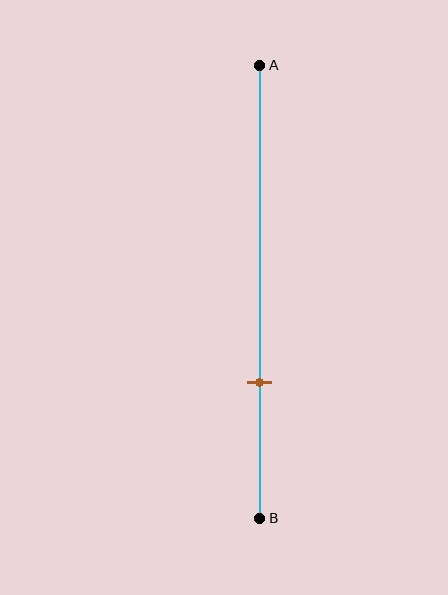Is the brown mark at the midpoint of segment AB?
No, the mark is at about 70% from A, not at the 50% midpoint.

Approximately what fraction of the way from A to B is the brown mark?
The brown mark is approximately 70% of the way from A to B.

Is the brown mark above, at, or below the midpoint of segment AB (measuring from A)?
The brown mark is below the midpoint of segment AB.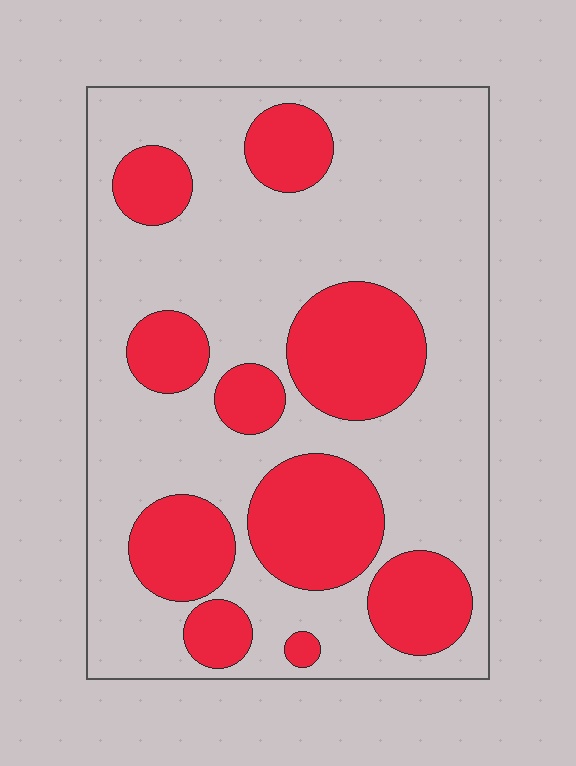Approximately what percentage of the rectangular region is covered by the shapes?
Approximately 30%.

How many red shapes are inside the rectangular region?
10.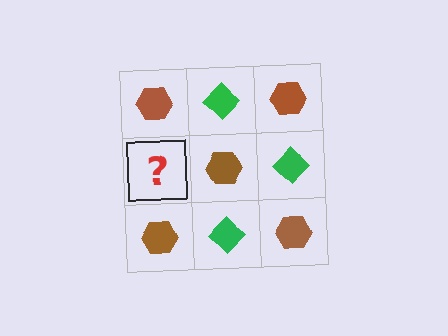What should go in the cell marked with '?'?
The missing cell should contain a green diamond.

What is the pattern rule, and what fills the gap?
The rule is that it alternates brown hexagon and green diamond in a checkerboard pattern. The gap should be filled with a green diamond.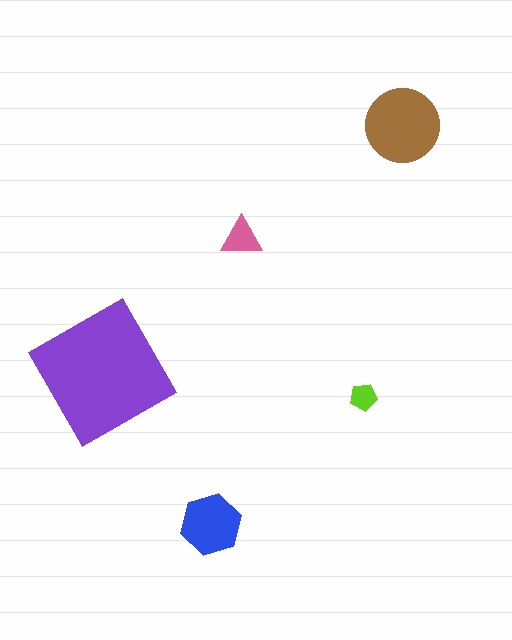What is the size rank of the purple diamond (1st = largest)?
1st.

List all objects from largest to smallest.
The purple diamond, the brown circle, the blue hexagon, the pink triangle, the lime pentagon.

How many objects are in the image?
There are 5 objects in the image.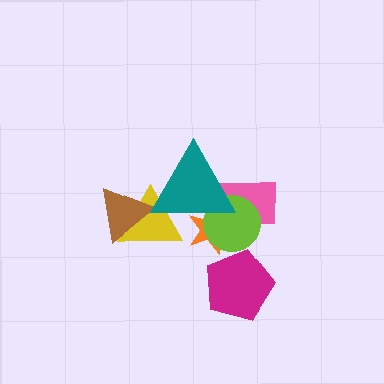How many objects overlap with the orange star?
3 objects overlap with the orange star.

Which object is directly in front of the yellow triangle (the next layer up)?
The brown triangle is directly in front of the yellow triangle.